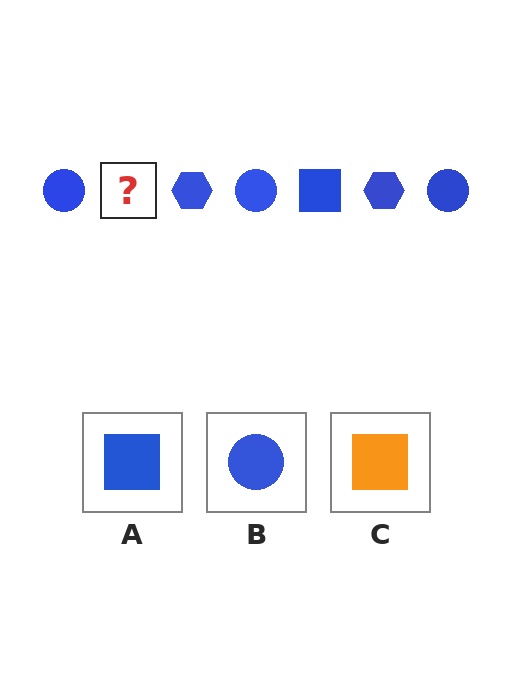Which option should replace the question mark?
Option A.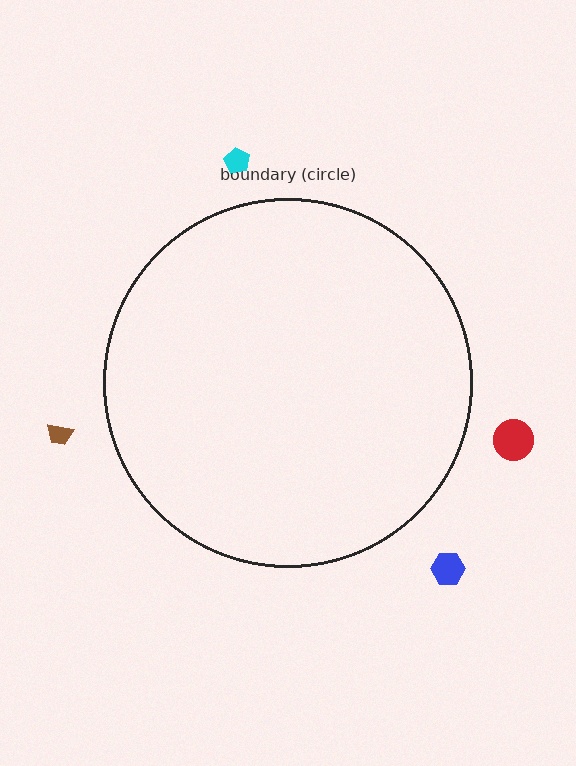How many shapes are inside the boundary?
0 inside, 4 outside.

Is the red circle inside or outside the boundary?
Outside.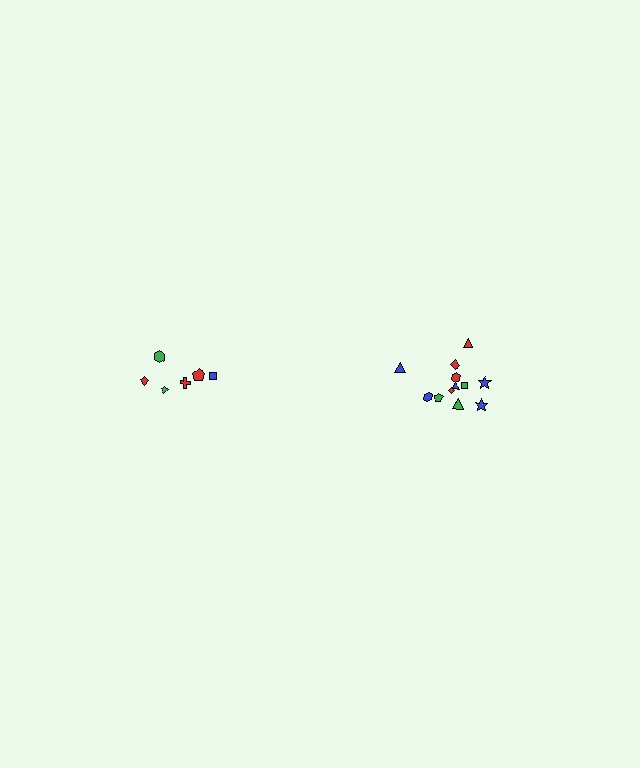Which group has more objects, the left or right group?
The right group.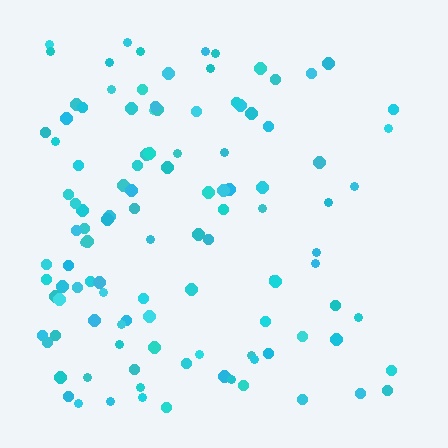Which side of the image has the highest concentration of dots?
The left.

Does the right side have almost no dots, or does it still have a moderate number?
Still a moderate number, just noticeably fewer than the left.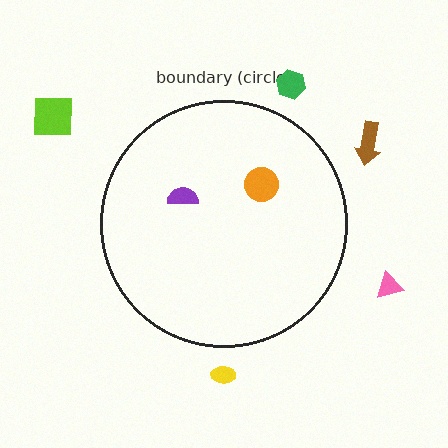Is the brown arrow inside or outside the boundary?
Outside.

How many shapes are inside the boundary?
2 inside, 5 outside.